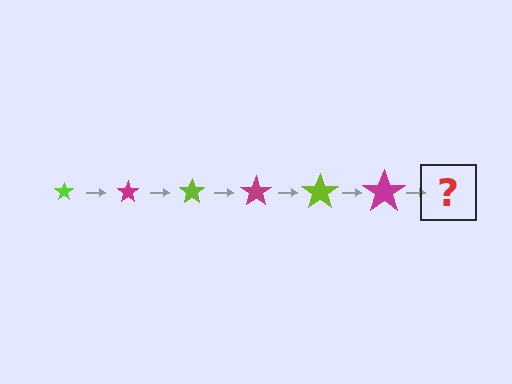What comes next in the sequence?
The next element should be a lime star, larger than the previous one.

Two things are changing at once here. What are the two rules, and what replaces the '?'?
The two rules are that the star grows larger each step and the color cycles through lime and magenta. The '?' should be a lime star, larger than the previous one.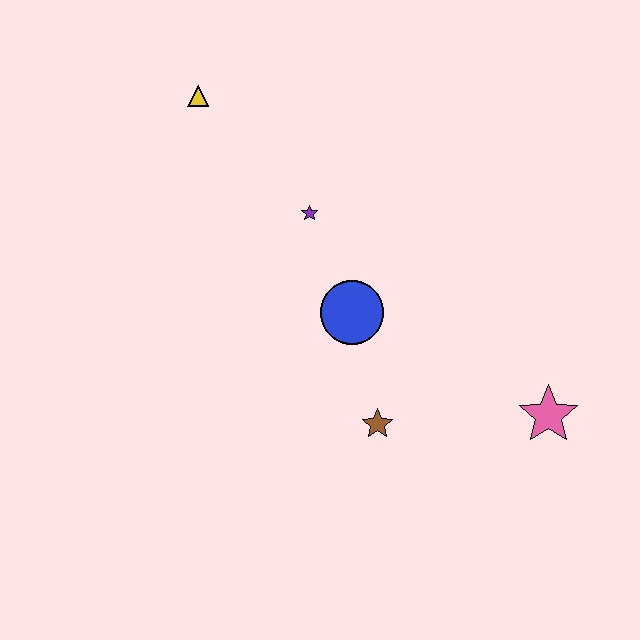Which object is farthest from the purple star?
The pink star is farthest from the purple star.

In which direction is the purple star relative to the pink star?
The purple star is to the left of the pink star.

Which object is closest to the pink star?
The brown star is closest to the pink star.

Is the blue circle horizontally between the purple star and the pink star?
Yes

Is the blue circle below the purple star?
Yes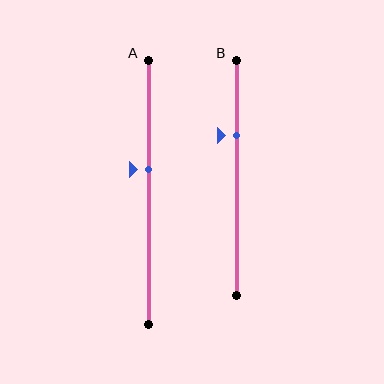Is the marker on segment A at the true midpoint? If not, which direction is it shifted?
No, the marker on segment A is shifted upward by about 9% of the segment length.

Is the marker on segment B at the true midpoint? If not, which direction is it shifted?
No, the marker on segment B is shifted upward by about 18% of the segment length.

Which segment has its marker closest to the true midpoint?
Segment A has its marker closest to the true midpoint.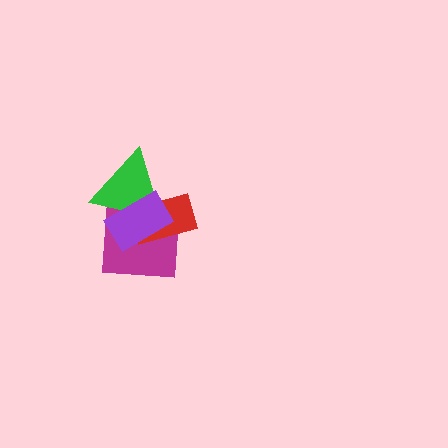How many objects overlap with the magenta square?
3 objects overlap with the magenta square.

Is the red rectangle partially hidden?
Yes, it is partially covered by another shape.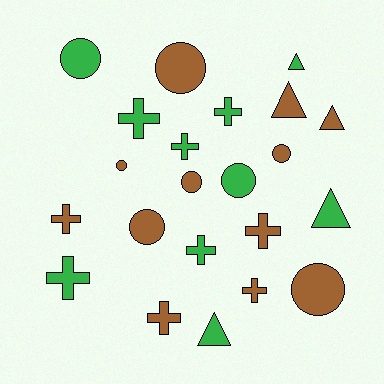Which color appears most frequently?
Brown, with 12 objects.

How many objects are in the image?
There are 22 objects.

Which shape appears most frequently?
Cross, with 9 objects.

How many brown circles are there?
There are 6 brown circles.